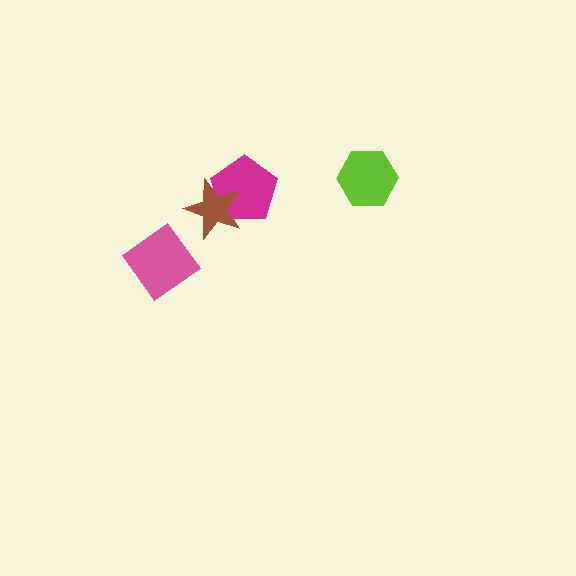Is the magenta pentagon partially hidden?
Yes, it is partially covered by another shape.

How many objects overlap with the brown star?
1 object overlaps with the brown star.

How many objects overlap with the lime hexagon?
0 objects overlap with the lime hexagon.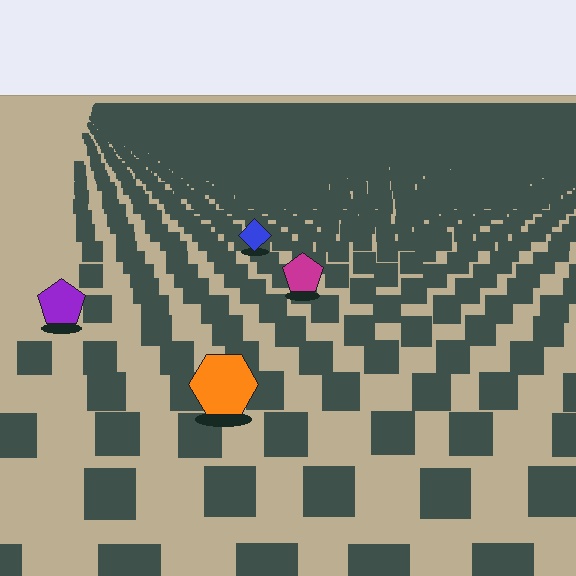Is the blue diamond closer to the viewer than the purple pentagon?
No. The purple pentagon is closer — you can tell from the texture gradient: the ground texture is coarser near it.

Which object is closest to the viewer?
The orange hexagon is closest. The texture marks near it are larger and more spread out.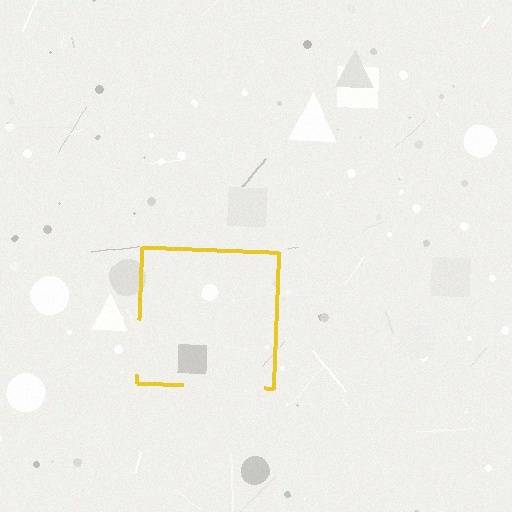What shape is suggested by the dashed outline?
The dashed outline suggests a square.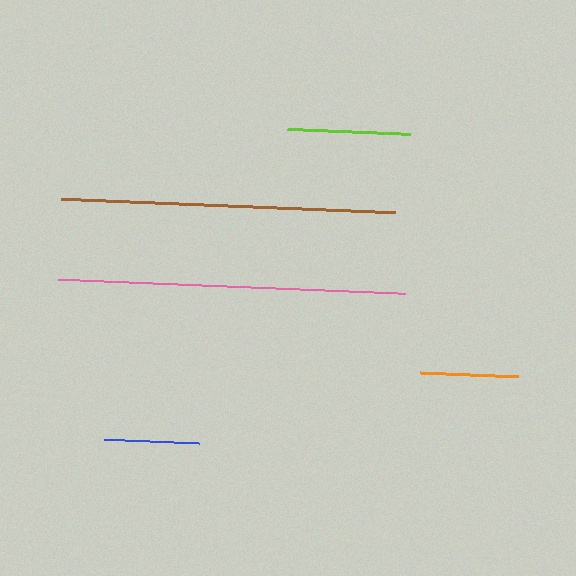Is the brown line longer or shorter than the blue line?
The brown line is longer than the blue line.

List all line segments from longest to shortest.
From longest to shortest: pink, brown, lime, orange, blue.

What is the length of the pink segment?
The pink segment is approximately 347 pixels long.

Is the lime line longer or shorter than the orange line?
The lime line is longer than the orange line.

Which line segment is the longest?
The pink line is the longest at approximately 347 pixels.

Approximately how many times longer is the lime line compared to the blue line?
The lime line is approximately 1.3 times the length of the blue line.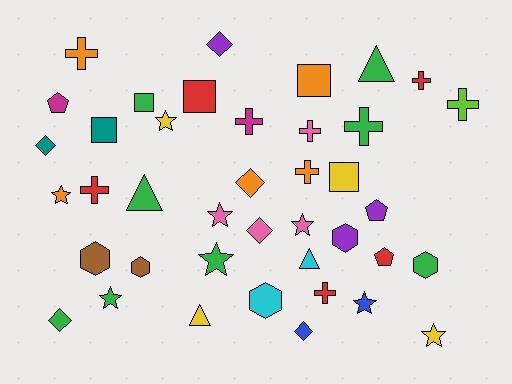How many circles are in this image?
There are no circles.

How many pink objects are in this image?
There are 4 pink objects.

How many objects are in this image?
There are 40 objects.